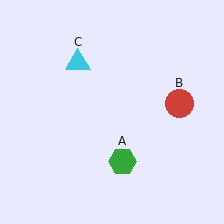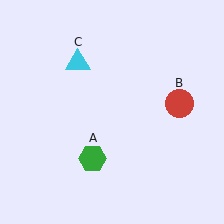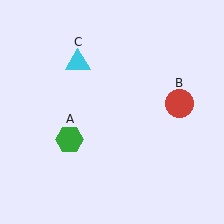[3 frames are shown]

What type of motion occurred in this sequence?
The green hexagon (object A) rotated clockwise around the center of the scene.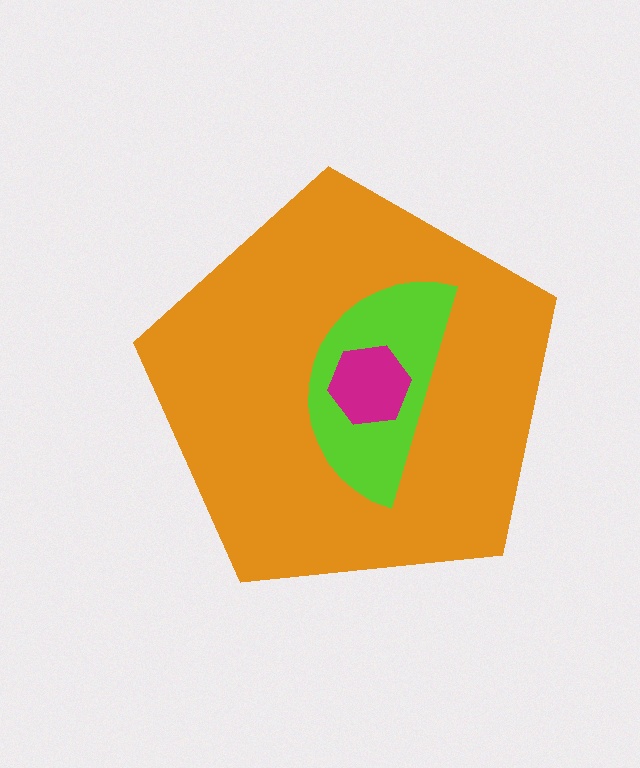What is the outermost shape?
The orange pentagon.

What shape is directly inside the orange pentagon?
The lime semicircle.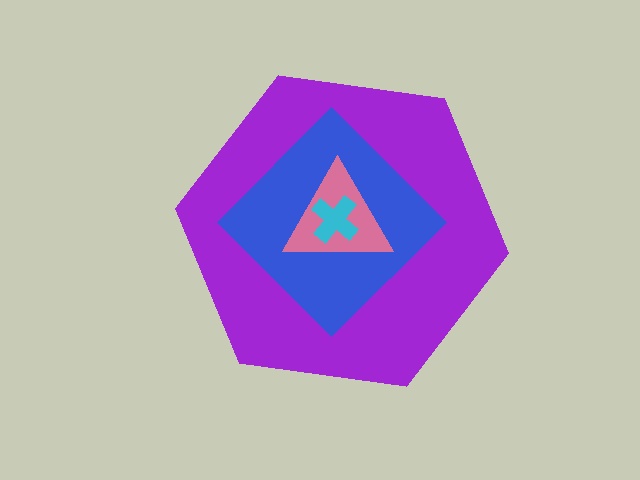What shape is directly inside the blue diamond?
The pink triangle.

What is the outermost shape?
The purple hexagon.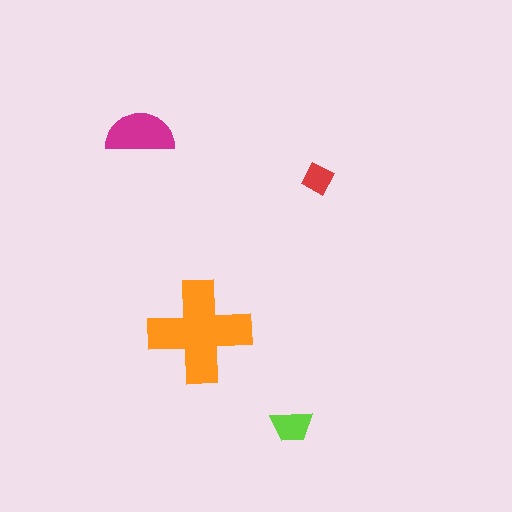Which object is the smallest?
The red diamond.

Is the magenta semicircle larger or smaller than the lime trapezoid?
Larger.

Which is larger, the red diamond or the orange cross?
The orange cross.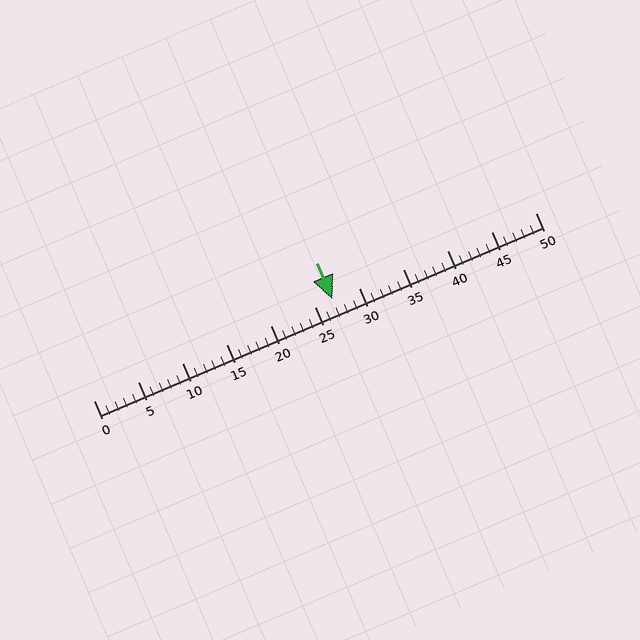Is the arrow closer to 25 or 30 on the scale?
The arrow is closer to 25.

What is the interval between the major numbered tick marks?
The major tick marks are spaced 5 units apart.